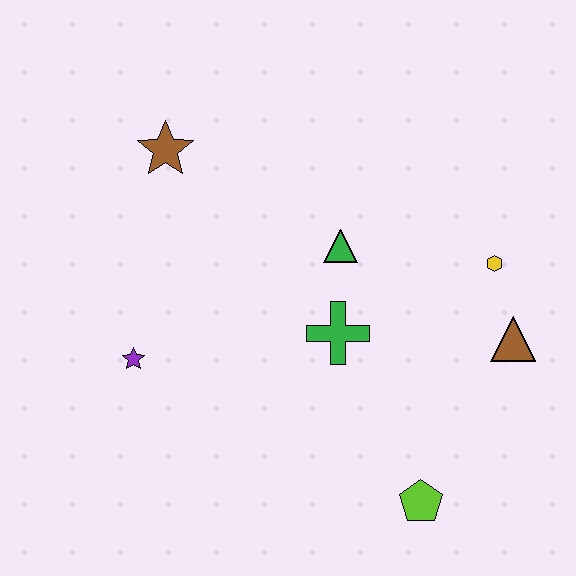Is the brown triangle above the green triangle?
No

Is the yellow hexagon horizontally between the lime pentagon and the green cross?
No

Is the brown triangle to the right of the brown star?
Yes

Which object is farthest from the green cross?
The brown star is farthest from the green cross.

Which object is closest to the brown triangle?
The yellow hexagon is closest to the brown triangle.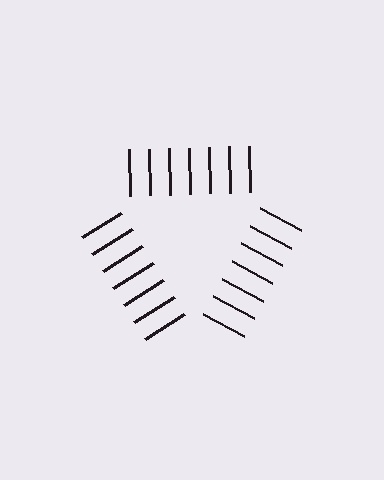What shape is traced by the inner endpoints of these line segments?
An illusory triangle — the line segments terminate on its edges but no continuous stroke is drawn.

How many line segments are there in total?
21 — 7 along each of the 3 edges.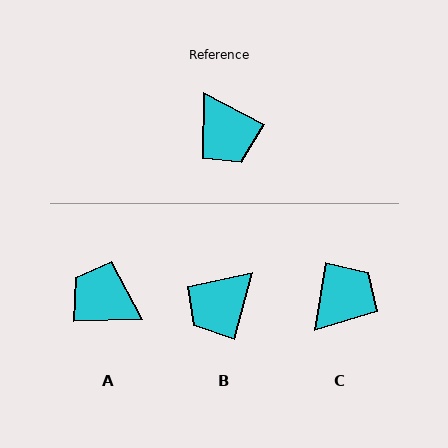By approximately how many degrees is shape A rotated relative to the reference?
Approximately 151 degrees clockwise.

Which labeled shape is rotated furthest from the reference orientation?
A, about 151 degrees away.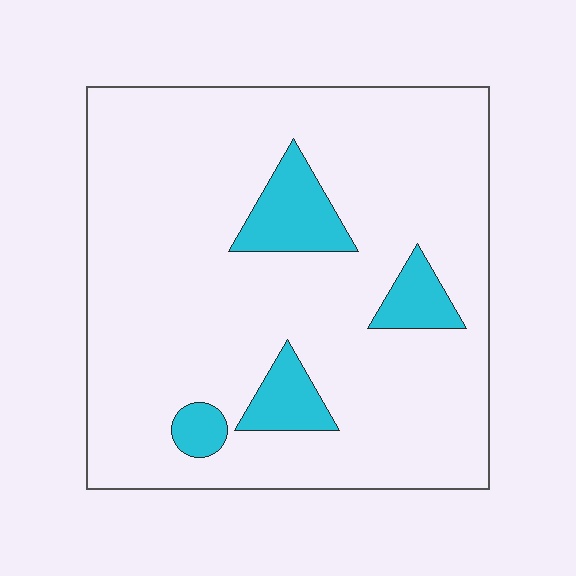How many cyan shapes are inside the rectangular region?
4.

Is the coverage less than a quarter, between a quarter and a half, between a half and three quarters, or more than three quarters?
Less than a quarter.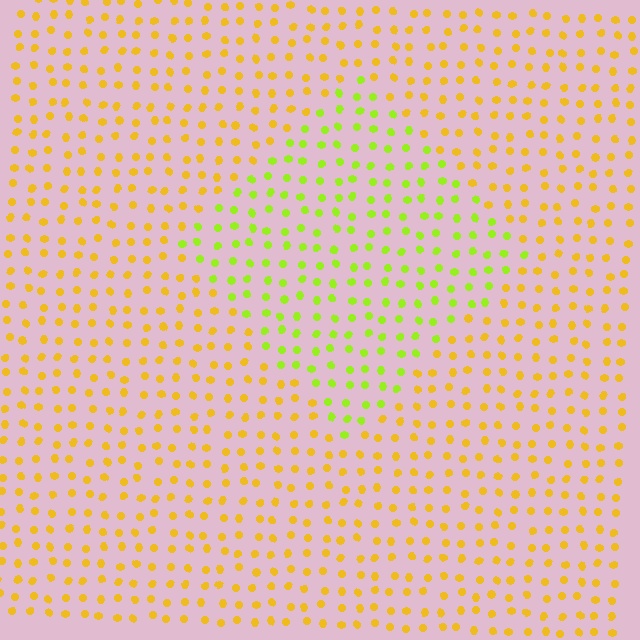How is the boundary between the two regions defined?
The boundary is defined purely by a slight shift in hue (about 40 degrees). Spacing, size, and orientation are identical on both sides.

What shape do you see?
I see a diamond.